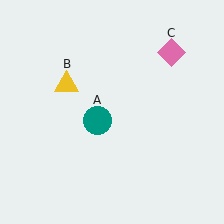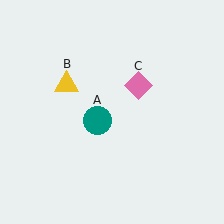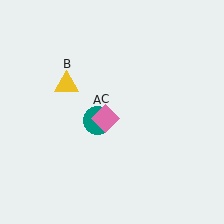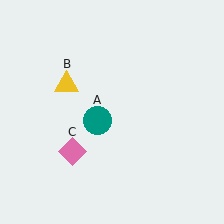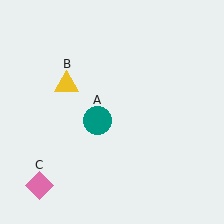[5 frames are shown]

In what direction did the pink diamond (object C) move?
The pink diamond (object C) moved down and to the left.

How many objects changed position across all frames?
1 object changed position: pink diamond (object C).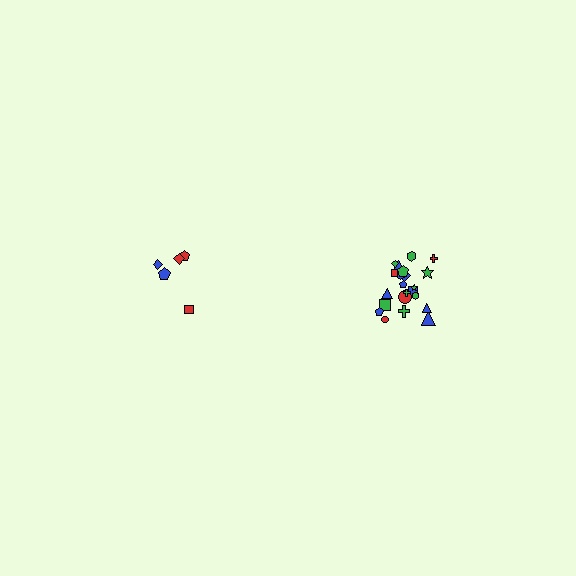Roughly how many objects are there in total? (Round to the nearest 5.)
Roughly 25 objects in total.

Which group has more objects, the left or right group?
The right group.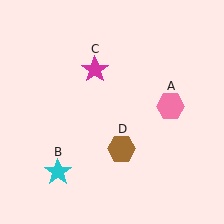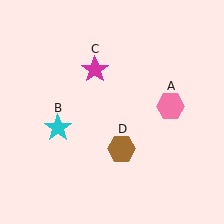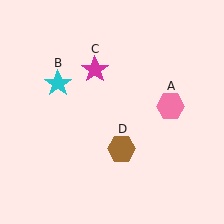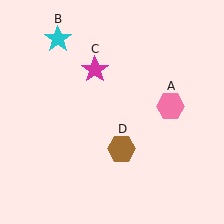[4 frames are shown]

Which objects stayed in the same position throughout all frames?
Pink hexagon (object A) and magenta star (object C) and brown hexagon (object D) remained stationary.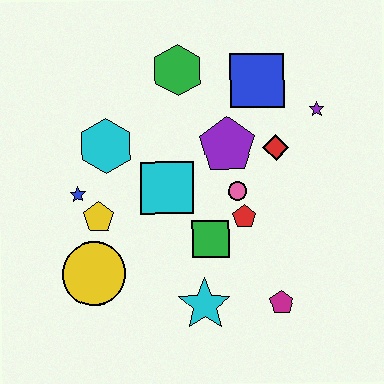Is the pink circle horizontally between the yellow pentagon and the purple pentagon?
No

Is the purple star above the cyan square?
Yes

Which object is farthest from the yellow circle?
The purple star is farthest from the yellow circle.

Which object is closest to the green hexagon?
The blue square is closest to the green hexagon.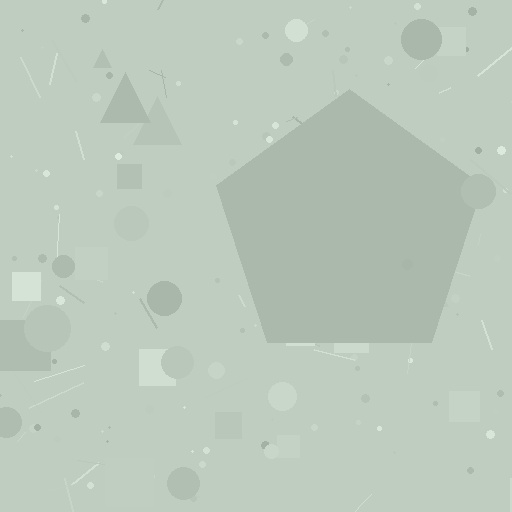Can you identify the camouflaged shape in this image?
The camouflaged shape is a pentagon.